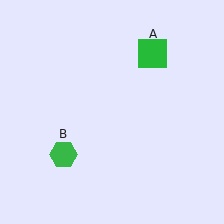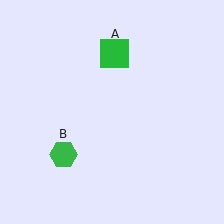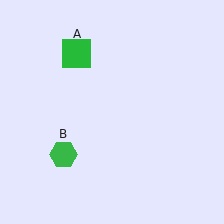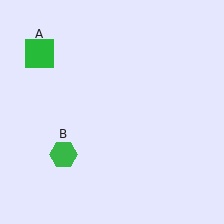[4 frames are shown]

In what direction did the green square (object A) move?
The green square (object A) moved left.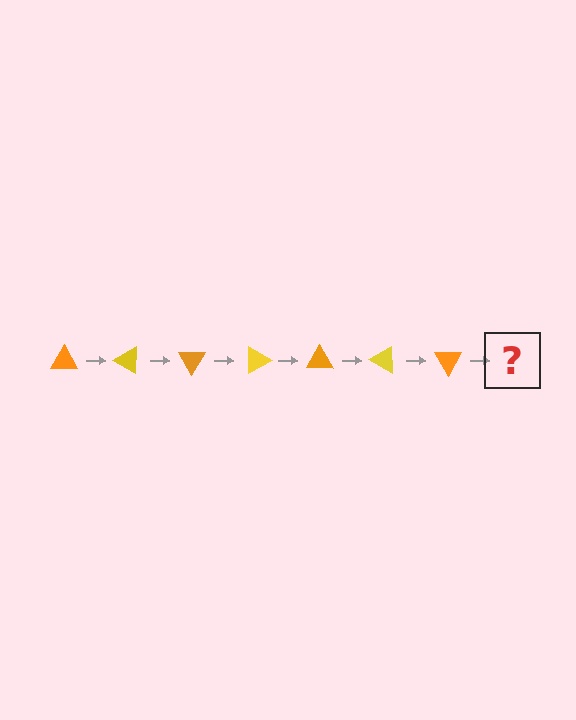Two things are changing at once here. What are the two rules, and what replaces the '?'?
The two rules are that it rotates 30 degrees each step and the color cycles through orange and yellow. The '?' should be a yellow triangle, rotated 210 degrees from the start.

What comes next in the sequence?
The next element should be a yellow triangle, rotated 210 degrees from the start.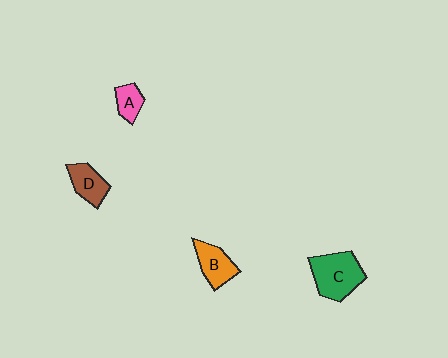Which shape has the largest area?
Shape C (green).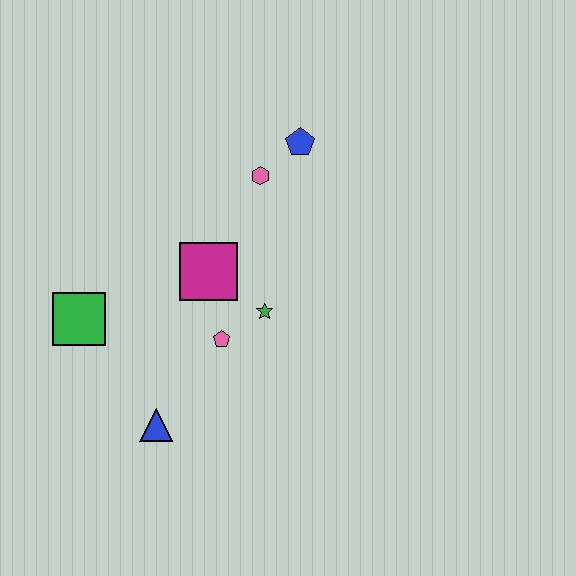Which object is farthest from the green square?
The blue pentagon is farthest from the green square.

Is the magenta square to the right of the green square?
Yes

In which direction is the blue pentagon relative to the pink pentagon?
The blue pentagon is above the pink pentagon.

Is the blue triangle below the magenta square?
Yes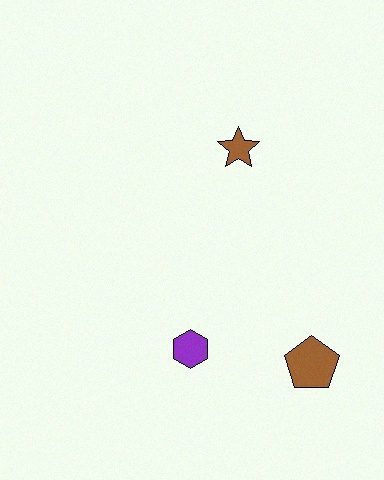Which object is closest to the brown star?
The purple hexagon is closest to the brown star.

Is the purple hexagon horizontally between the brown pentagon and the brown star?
No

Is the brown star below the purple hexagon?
No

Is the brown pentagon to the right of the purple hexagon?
Yes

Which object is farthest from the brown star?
The brown pentagon is farthest from the brown star.